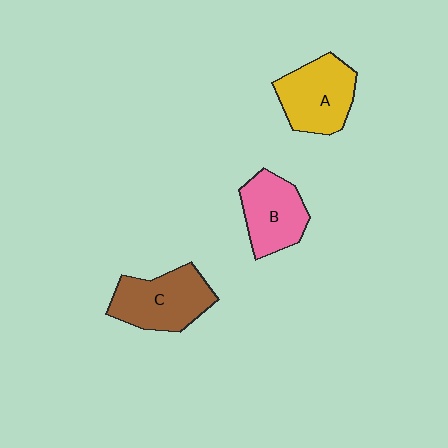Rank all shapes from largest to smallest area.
From largest to smallest: C (brown), A (yellow), B (pink).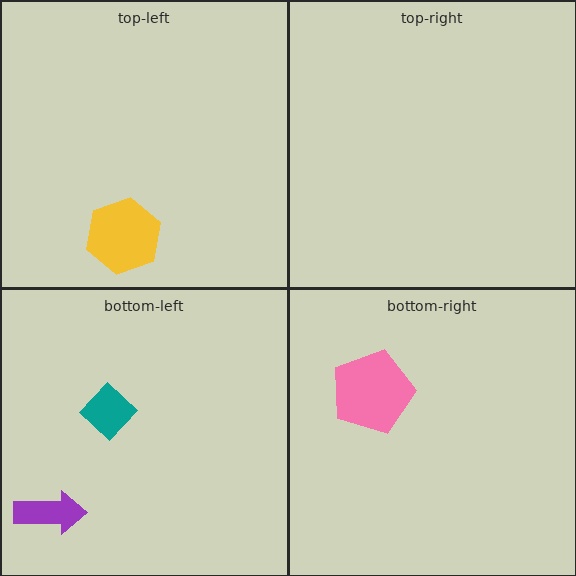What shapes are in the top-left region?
The yellow hexagon.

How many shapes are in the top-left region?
1.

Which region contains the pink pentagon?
The bottom-right region.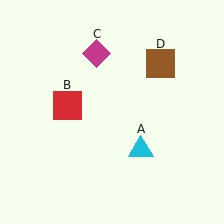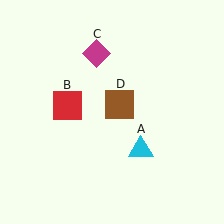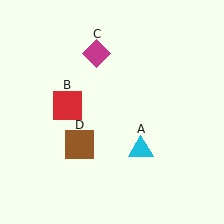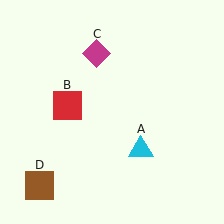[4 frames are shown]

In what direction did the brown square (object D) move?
The brown square (object D) moved down and to the left.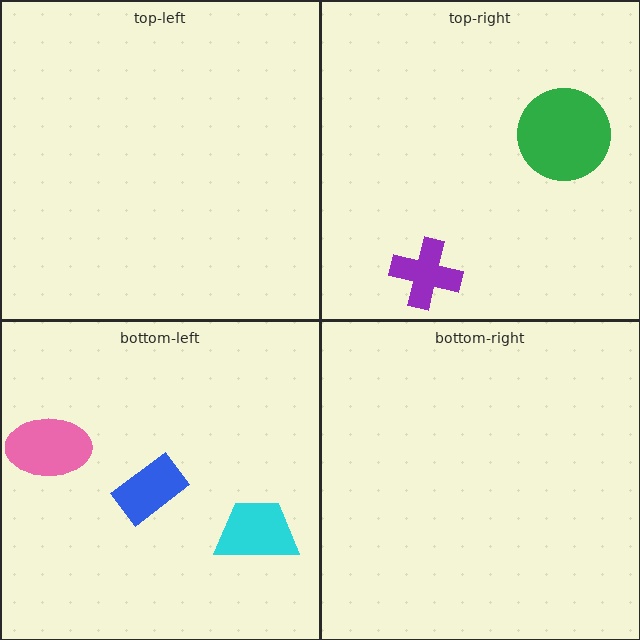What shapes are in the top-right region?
The green circle, the purple cross.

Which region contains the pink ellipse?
The bottom-left region.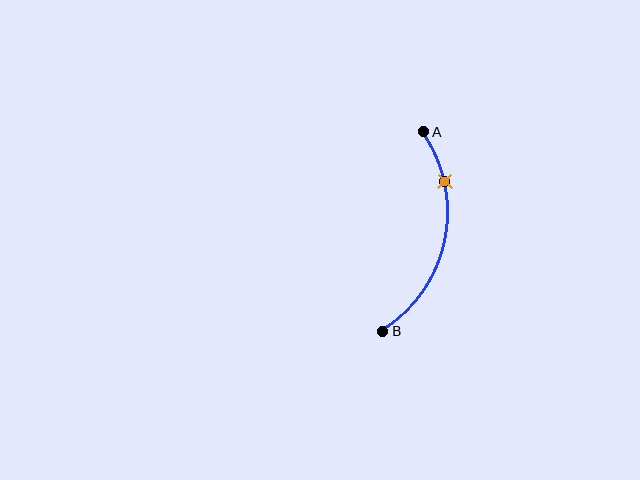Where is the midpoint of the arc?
The arc midpoint is the point on the curve farthest from the straight line joining A and B. It sits to the right of that line.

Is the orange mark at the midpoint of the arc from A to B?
No. The orange mark lies on the arc but is closer to endpoint A. The arc midpoint would be at the point on the curve equidistant along the arc from both A and B.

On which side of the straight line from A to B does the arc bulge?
The arc bulges to the right of the straight line connecting A and B.